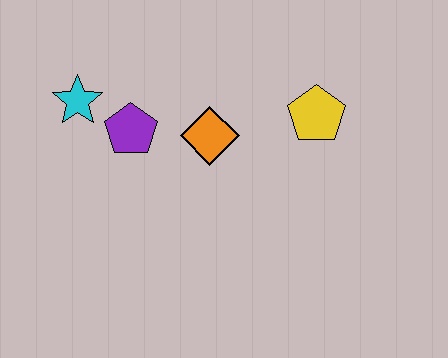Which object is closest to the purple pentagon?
The cyan star is closest to the purple pentagon.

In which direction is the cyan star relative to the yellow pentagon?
The cyan star is to the left of the yellow pentagon.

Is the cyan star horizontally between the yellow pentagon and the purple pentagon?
No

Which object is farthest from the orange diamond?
The cyan star is farthest from the orange diamond.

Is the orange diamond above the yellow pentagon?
No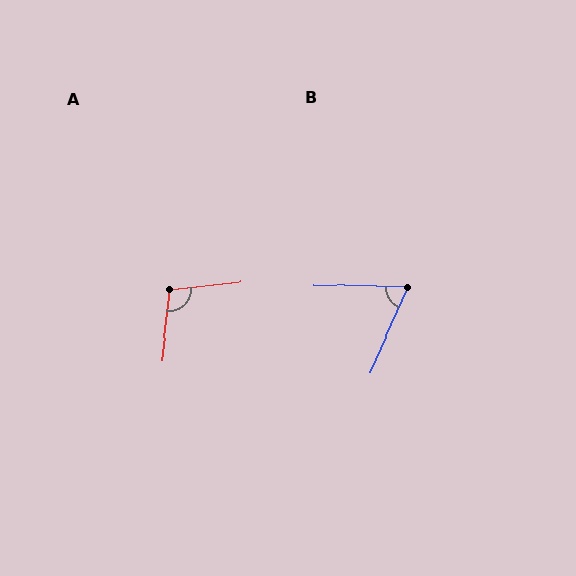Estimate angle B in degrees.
Approximately 67 degrees.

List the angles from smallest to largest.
B (67°), A (103°).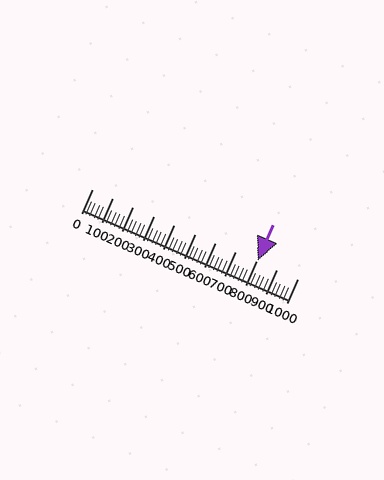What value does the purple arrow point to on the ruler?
The purple arrow points to approximately 808.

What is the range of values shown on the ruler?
The ruler shows values from 0 to 1000.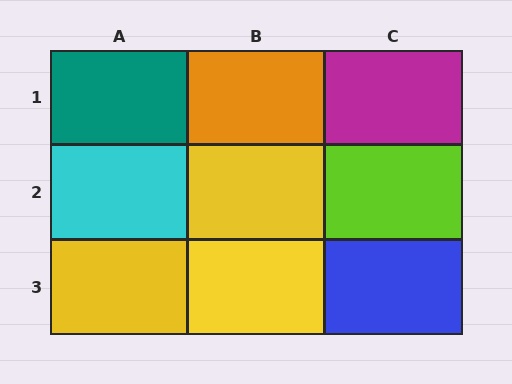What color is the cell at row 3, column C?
Blue.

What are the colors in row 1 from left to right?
Teal, orange, magenta.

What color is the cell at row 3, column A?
Yellow.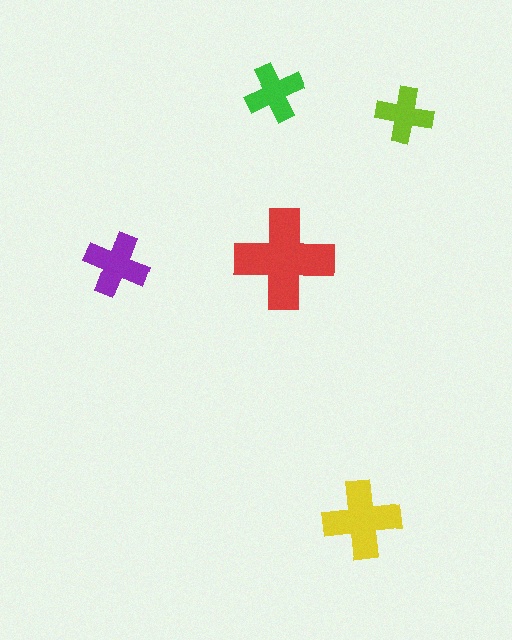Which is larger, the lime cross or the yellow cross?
The yellow one.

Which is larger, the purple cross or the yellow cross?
The yellow one.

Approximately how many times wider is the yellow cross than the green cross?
About 1.5 times wider.